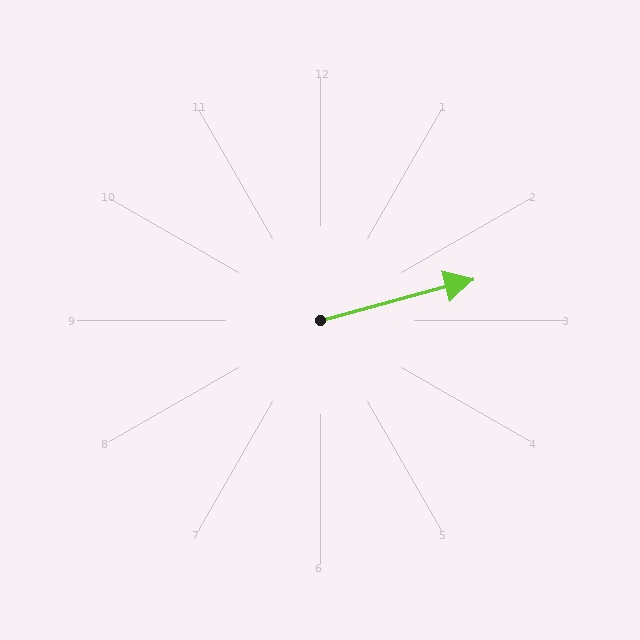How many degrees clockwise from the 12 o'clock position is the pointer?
Approximately 75 degrees.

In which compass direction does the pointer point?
East.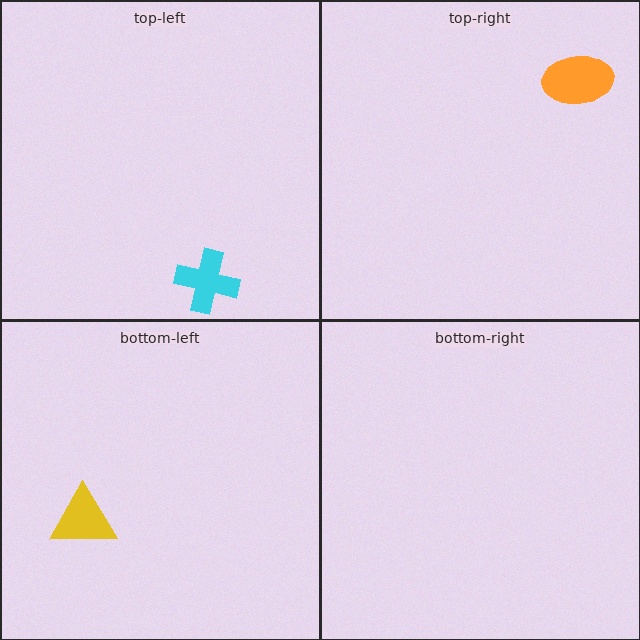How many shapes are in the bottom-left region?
1.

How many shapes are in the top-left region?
1.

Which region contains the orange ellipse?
The top-right region.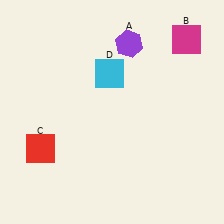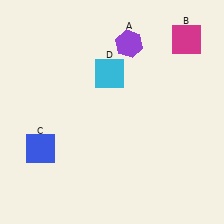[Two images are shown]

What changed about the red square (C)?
In Image 1, C is red. In Image 2, it changed to blue.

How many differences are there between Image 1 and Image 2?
There is 1 difference between the two images.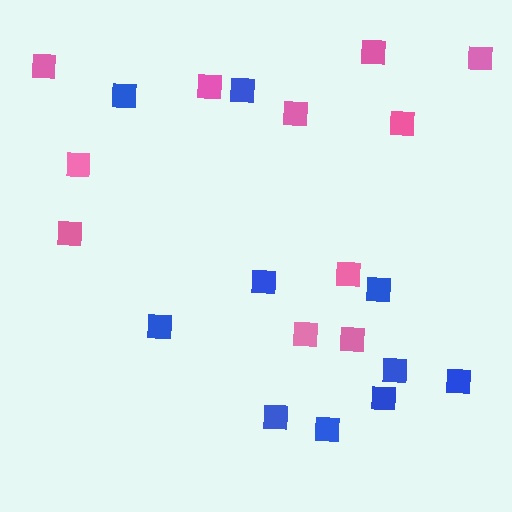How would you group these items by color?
There are 2 groups: one group of pink squares (11) and one group of blue squares (10).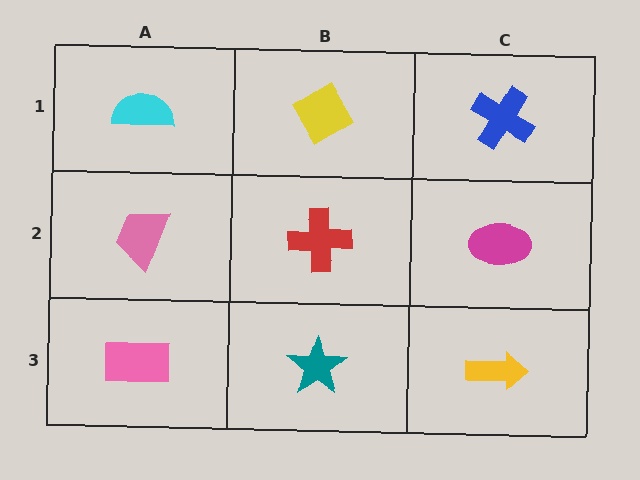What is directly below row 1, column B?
A red cross.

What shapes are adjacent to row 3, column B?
A red cross (row 2, column B), a pink rectangle (row 3, column A), a yellow arrow (row 3, column C).